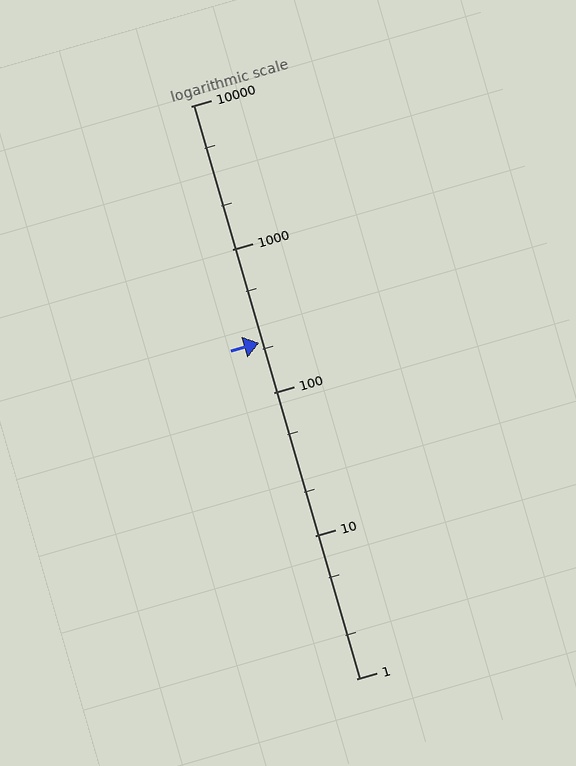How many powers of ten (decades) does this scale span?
The scale spans 4 decades, from 1 to 10000.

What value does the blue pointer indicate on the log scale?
The pointer indicates approximately 220.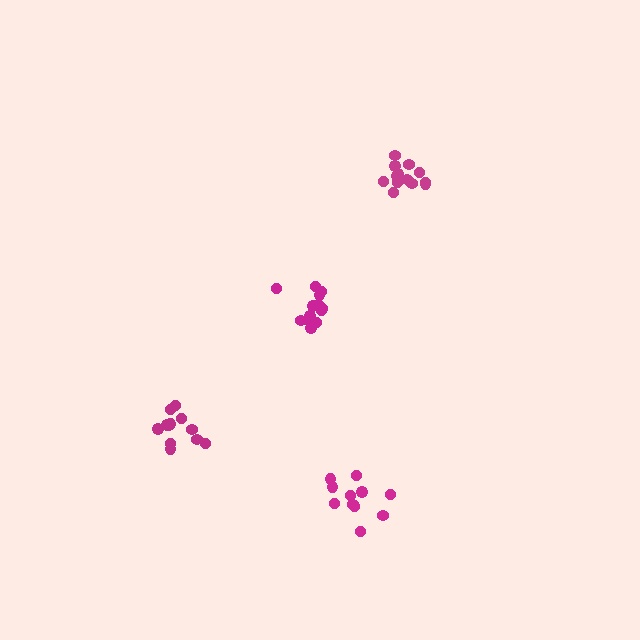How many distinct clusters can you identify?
There are 4 distinct clusters.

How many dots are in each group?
Group 1: 12 dots, Group 2: 13 dots, Group 3: 13 dots, Group 4: 11 dots (49 total).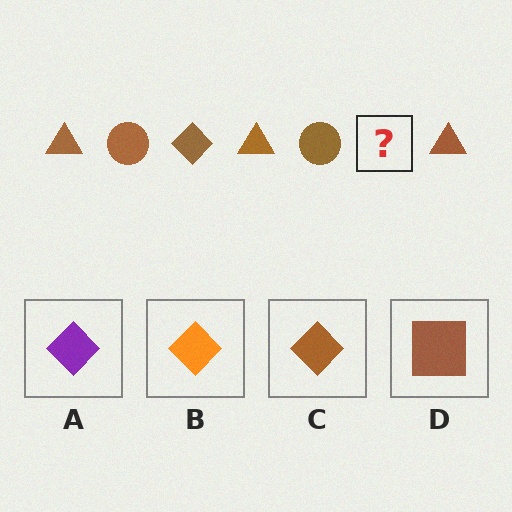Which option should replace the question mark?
Option C.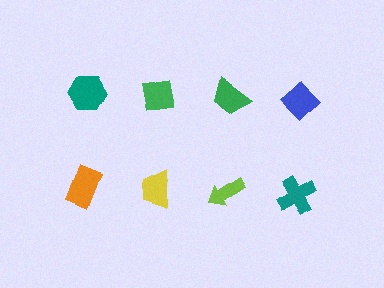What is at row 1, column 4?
A blue diamond.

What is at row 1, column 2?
A green square.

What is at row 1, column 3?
A green trapezoid.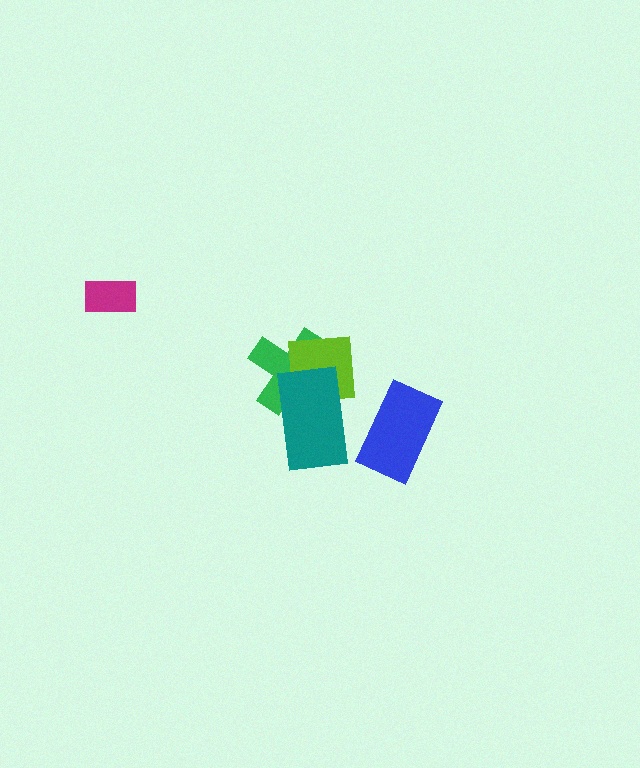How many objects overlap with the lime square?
2 objects overlap with the lime square.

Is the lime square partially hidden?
Yes, it is partially covered by another shape.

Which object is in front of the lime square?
The teal rectangle is in front of the lime square.